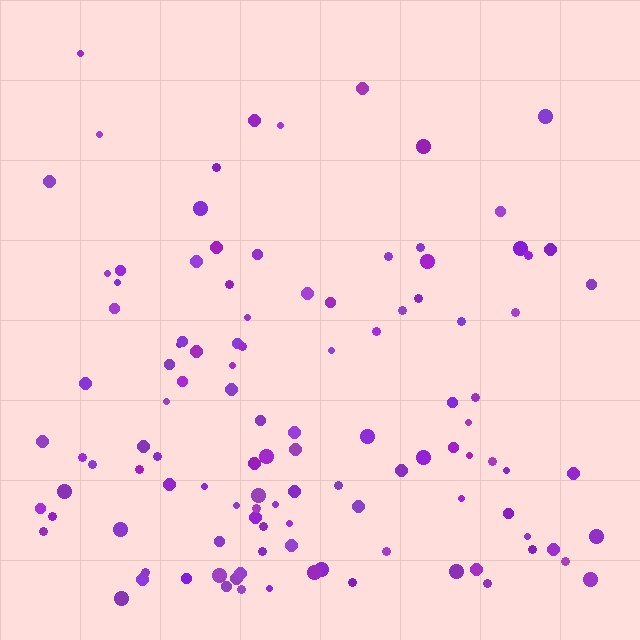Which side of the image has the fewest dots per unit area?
The top.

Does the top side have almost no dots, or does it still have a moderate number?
Still a moderate number, just noticeably fewer than the bottom.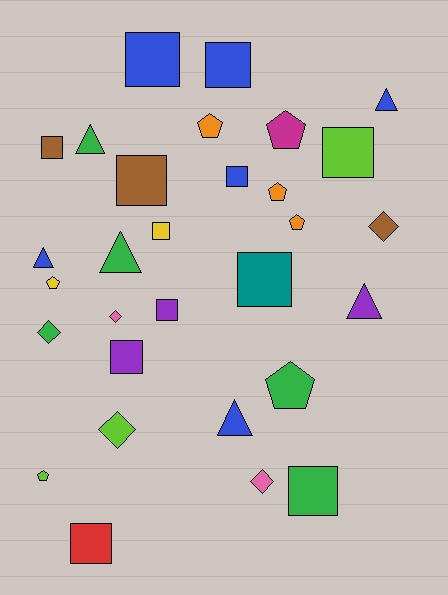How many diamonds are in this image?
There are 5 diamonds.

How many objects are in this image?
There are 30 objects.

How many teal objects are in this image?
There is 1 teal object.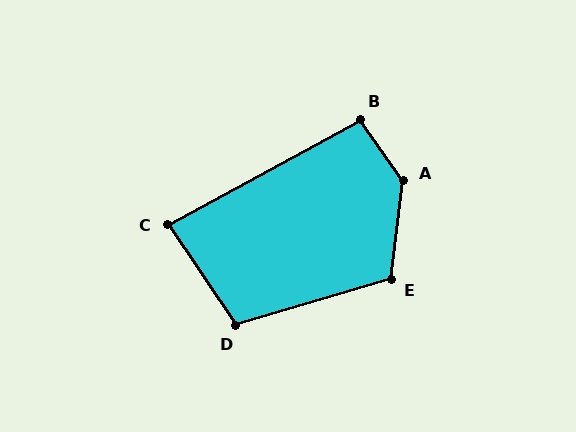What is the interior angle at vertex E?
Approximately 114 degrees (obtuse).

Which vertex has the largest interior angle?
A, at approximately 138 degrees.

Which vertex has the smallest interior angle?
C, at approximately 84 degrees.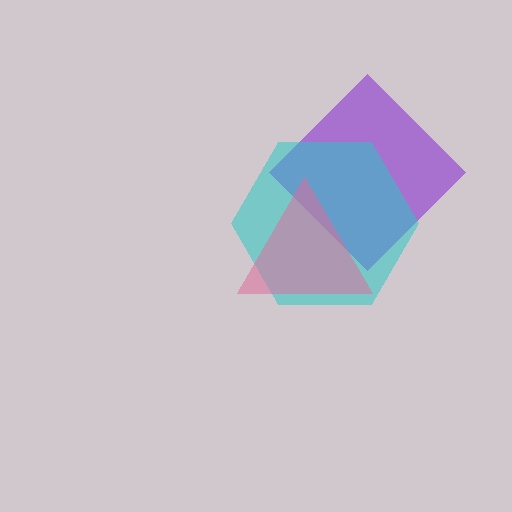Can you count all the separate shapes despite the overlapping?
Yes, there are 3 separate shapes.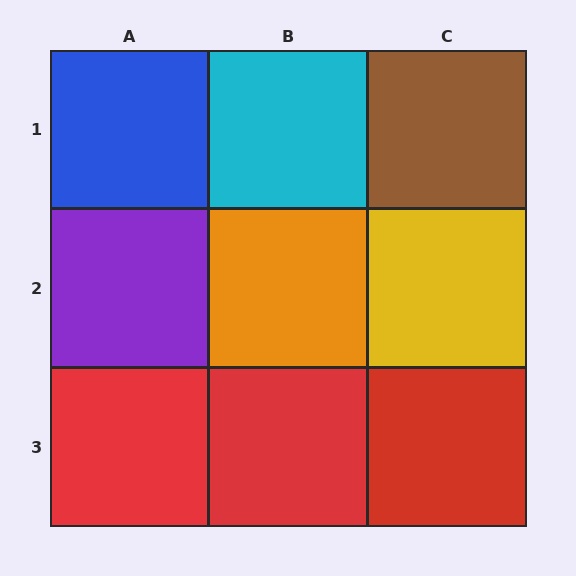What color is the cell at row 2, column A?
Purple.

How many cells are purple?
1 cell is purple.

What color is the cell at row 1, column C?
Brown.